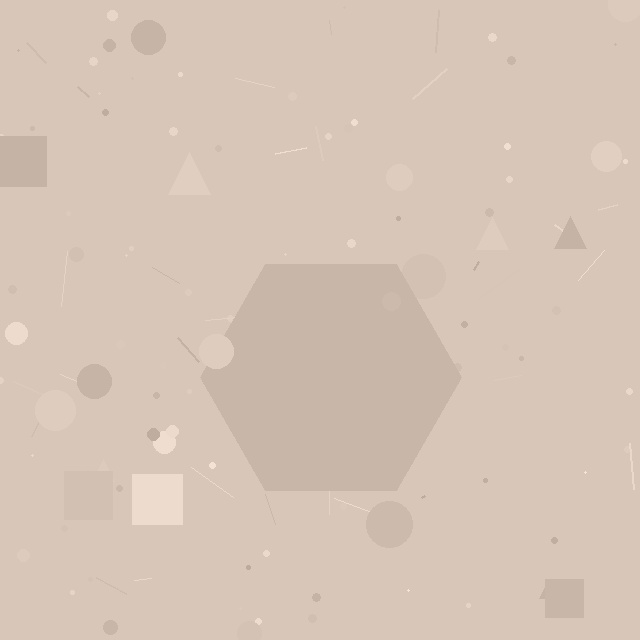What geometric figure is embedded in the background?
A hexagon is embedded in the background.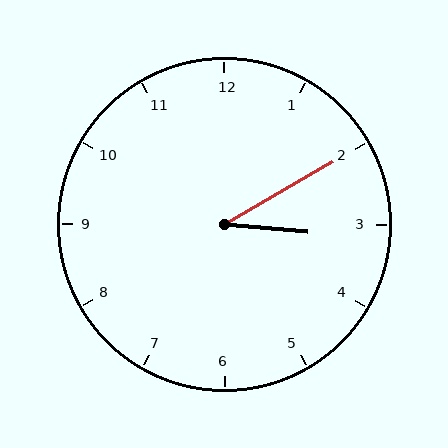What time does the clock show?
3:10.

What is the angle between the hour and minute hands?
Approximately 35 degrees.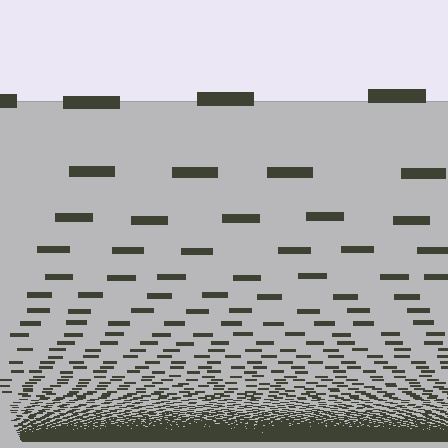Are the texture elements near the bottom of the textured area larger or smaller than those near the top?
Smaller. The gradient is inverted — elements near the bottom are smaller and denser.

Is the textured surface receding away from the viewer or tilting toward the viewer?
The surface appears to tilt toward the viewer. Texture elements get larger and sparser toward the top.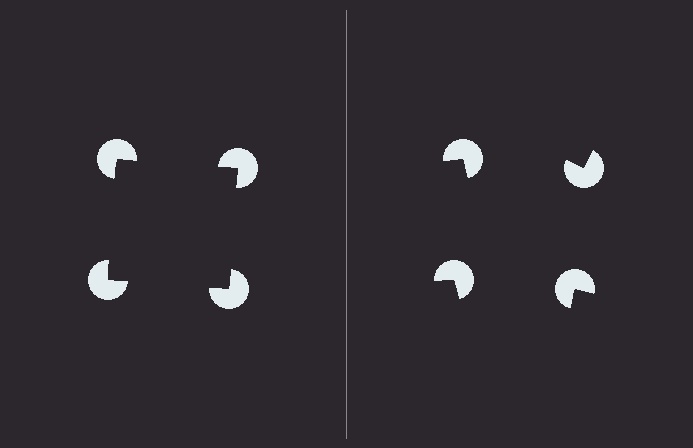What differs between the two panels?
The pac-man discs are positioned identically on both sides; only the wedge orientations differ. On the left they align to a square; on the right they are misaligned.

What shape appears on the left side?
An illusory square.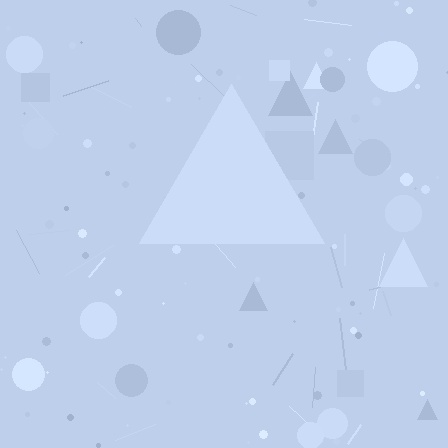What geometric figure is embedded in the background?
A triangle is embedded in the background.